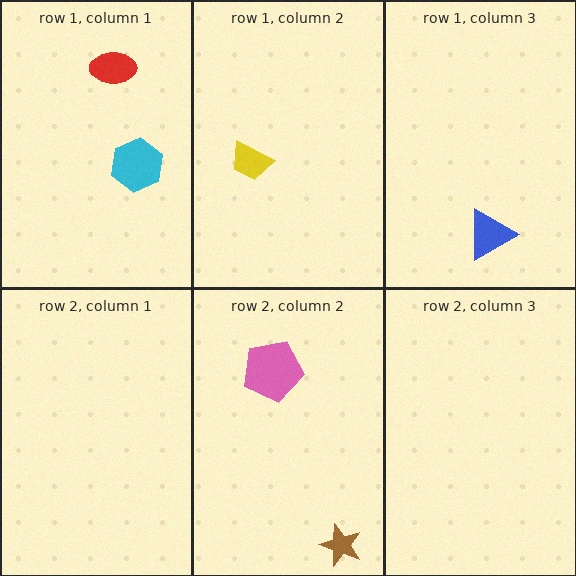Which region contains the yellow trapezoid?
The row 1, column 2 region.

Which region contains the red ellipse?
The row 1, column 1 region.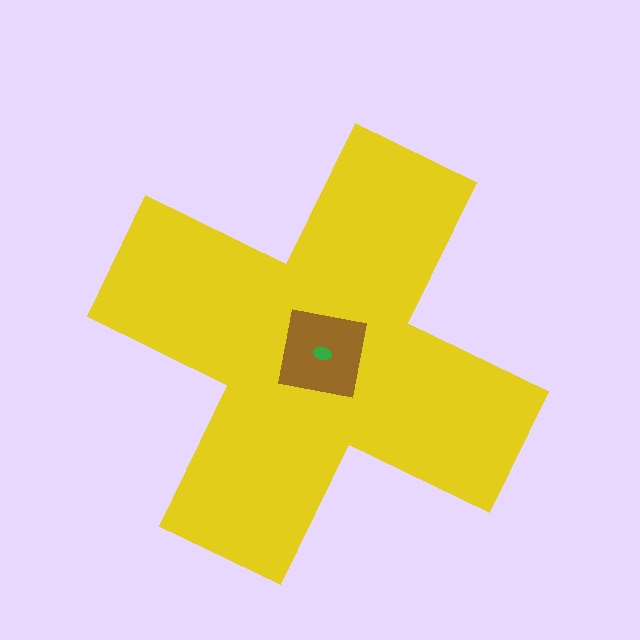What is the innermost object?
The green ellipse.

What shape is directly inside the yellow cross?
The brown square.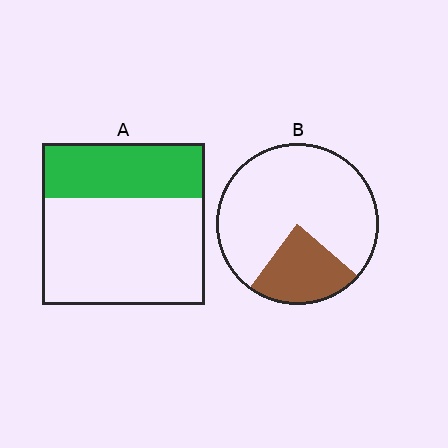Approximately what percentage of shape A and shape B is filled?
A is approximately 35% and B is approximately 25%.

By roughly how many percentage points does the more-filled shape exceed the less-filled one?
By roughly 10 percentage points (A over B).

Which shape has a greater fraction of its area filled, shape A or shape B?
Shape A.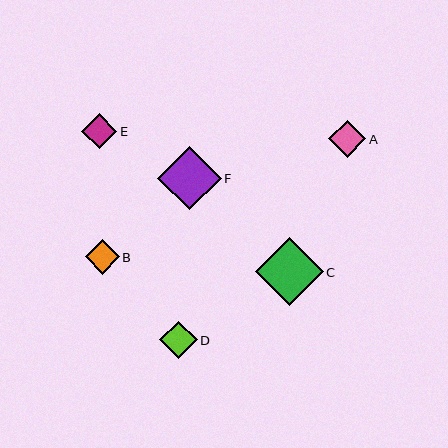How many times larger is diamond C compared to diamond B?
Diamond C is approximately 2.0 times the size of diamond B.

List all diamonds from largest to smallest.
From largest to smallest: C, F, D, A, E, B.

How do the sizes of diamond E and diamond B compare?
Diamond E and diamond B are approximately the same size.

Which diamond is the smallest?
Diamond B is the smallest with a size of approximately 34 pixels.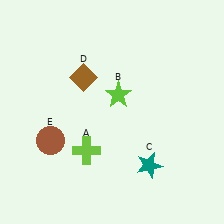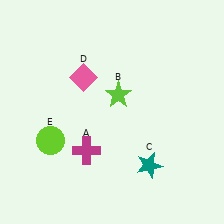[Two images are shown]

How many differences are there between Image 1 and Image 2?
There are 3 differences between the two images.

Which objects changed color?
A changed from lime to magenta. D changed from brown to pink. E changed from brown to lime.